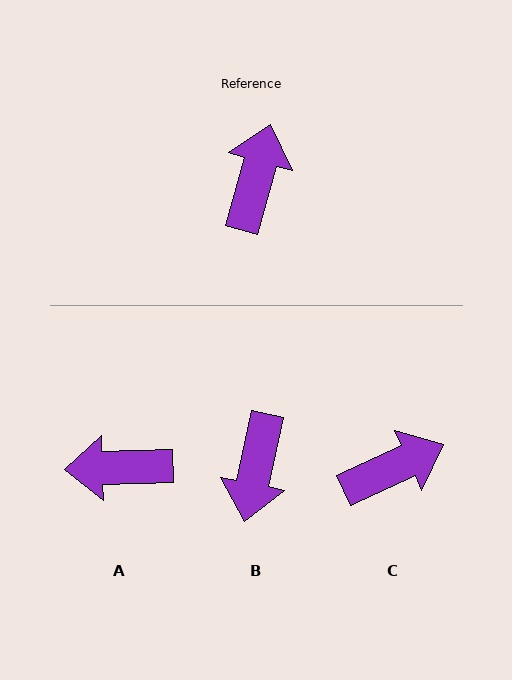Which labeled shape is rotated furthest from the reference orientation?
B, about 176 degrees away.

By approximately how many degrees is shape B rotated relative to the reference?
Approximately 176 degrees clockwise.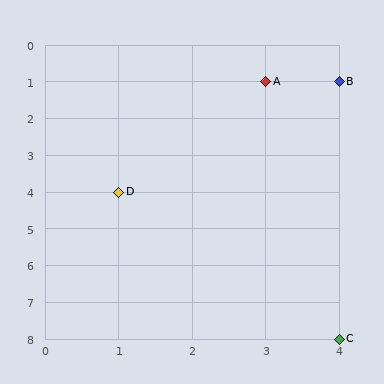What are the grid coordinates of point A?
Point A is at grid coordinates (3, 1).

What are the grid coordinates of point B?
Point B is at grid coordinates (4, 1).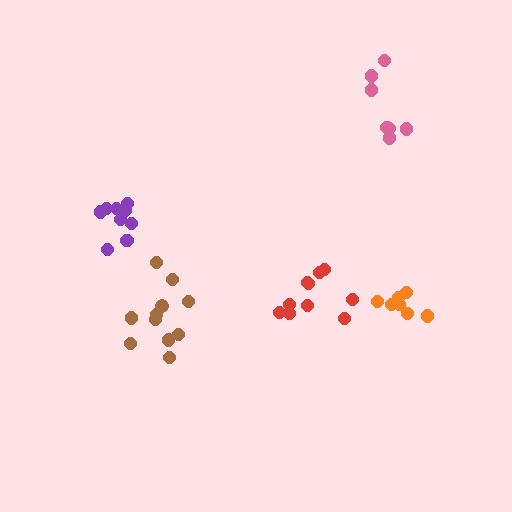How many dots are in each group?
Group 1: 7 dots, Group 2: 7 dots, Group 3: 11 dots, Group 4: 10 dots, Group 5: 9 dots (44 total).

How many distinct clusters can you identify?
There are 5 distinct clusters.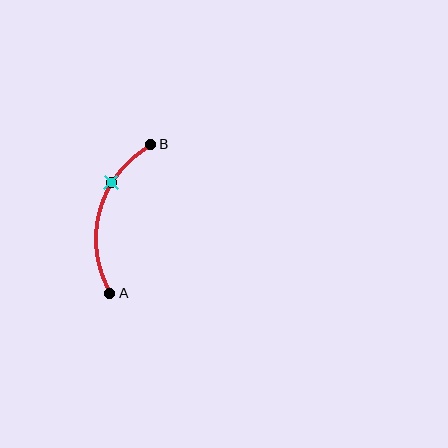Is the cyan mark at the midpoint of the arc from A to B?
No. The cyan mark lies on the arc but is closer to endpoint B. The arc midpoint would be at the point on the curve equidistant along the arc from both A and B.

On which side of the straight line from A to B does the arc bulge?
The arc bulges to the left of the straight line connecting A and B.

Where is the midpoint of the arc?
The arc midpoint is the point on the curve farthest from the straight line joining A and B. It sits to the left of that line.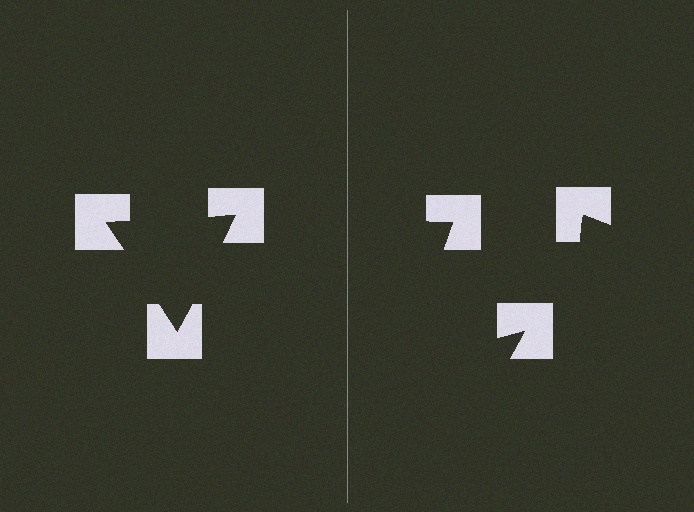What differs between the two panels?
The notched squares are positioned identically on both sides; only the wedge orientations differ. On the left they align to a triangle; on the right they are misaligned.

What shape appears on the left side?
An illusory triangle.